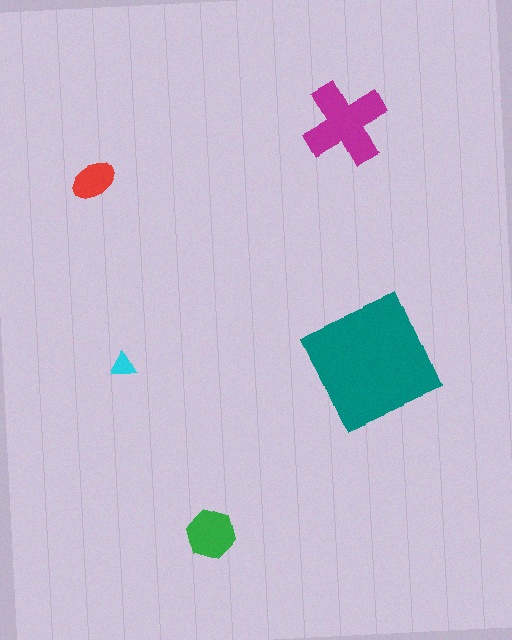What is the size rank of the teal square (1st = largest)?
1st.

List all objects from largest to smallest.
The teal square, the magenta cross, the green hexagon, the red ellipse, the cyan triangle.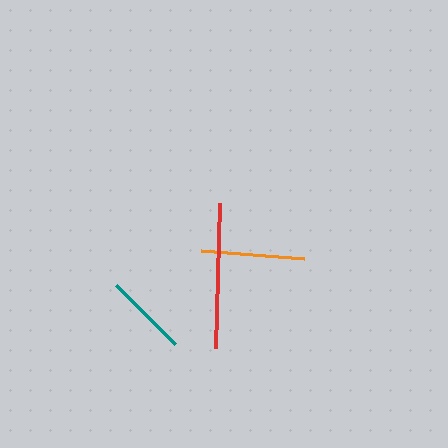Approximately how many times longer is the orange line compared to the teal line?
The orange line is approximately 1.2 times the length of the teal line.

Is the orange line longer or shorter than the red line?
The red line is longer than the orange line.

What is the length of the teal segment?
The teal segment is approximately 83 pixels long.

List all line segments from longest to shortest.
From longest to shortest: red, orange, teal.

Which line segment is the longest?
The red line is the longest at approximately 145 pixels.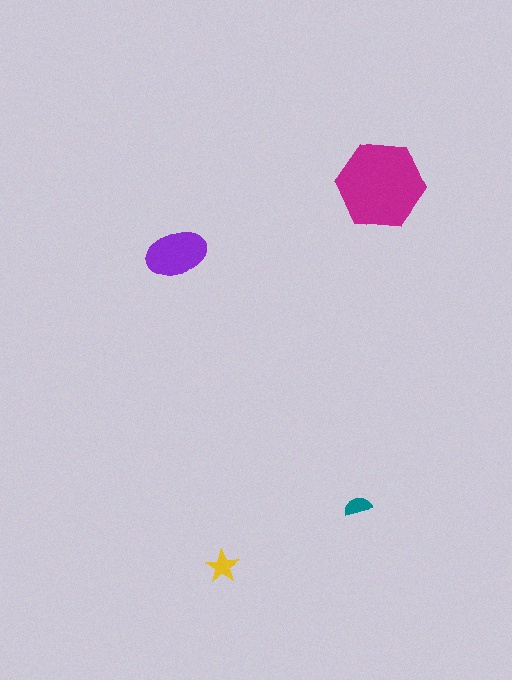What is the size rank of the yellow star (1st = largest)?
3rd.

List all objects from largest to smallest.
The magenta hexagon, the purple ellipse, the yellow star, the teal semicircle.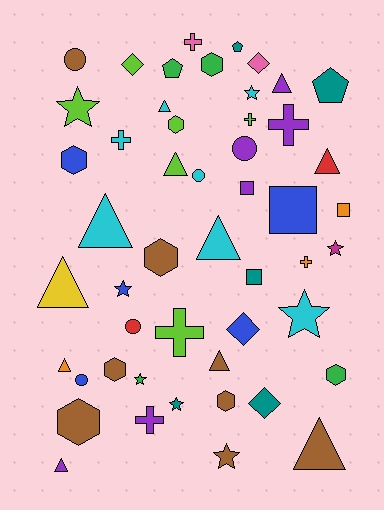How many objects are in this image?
There are 50 objects.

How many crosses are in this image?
There are 7 crosses.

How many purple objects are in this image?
There are 6 purple objects.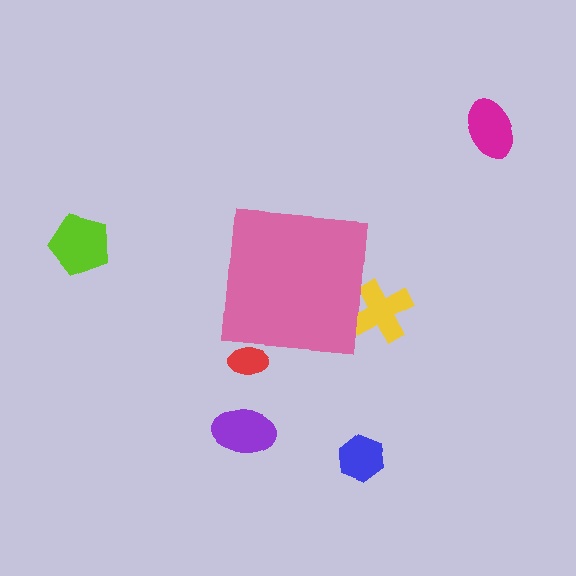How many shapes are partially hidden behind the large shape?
2 shapes are partially hidden.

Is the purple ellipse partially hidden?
No, the purple ellipse is fully visible.